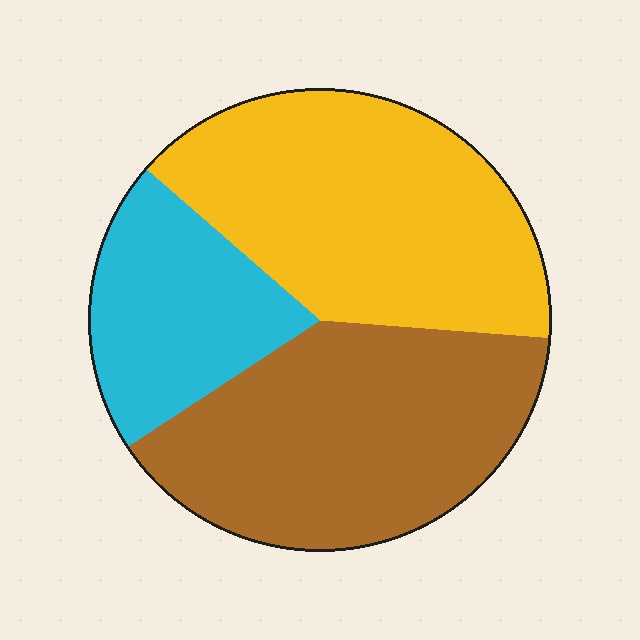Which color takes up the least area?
Cyan, at roughly 20%.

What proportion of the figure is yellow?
Yellow covers 40% of the figure.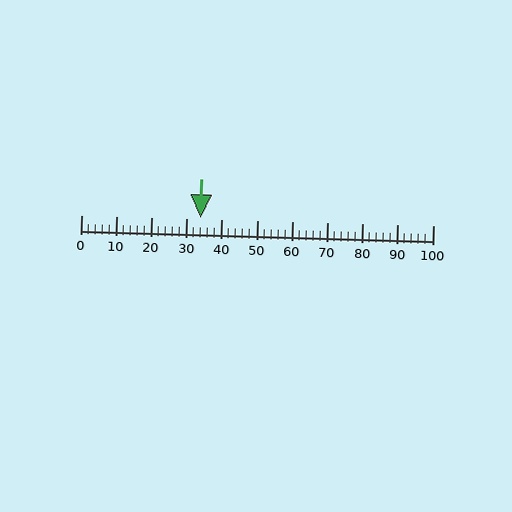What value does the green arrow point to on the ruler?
The green arrow points to approximately 34.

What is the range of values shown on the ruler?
The ruler shows values from 0 to 100.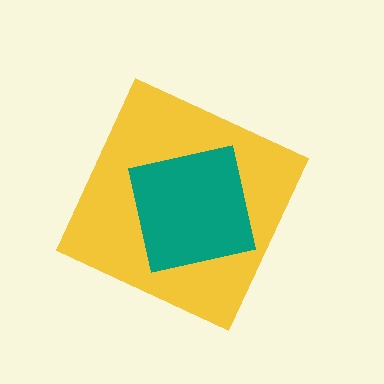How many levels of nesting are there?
2.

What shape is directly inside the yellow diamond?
The teal square.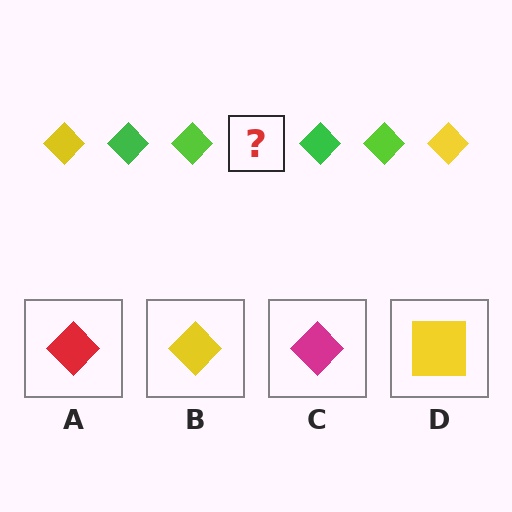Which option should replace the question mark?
Option B.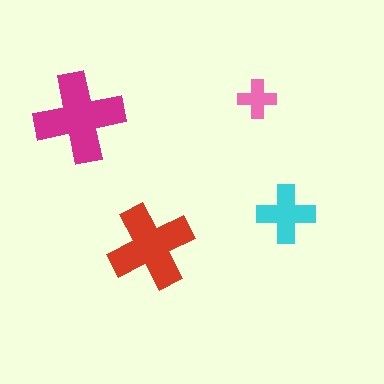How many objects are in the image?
There are 4 objects in the image.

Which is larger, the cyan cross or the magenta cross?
The magenta one.